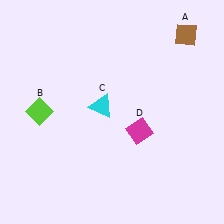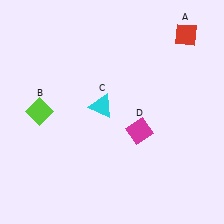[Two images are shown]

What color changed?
The diamond (A) changed from brown in Image 1 to red in Image 2.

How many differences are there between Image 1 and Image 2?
There is 1 difference between the two images.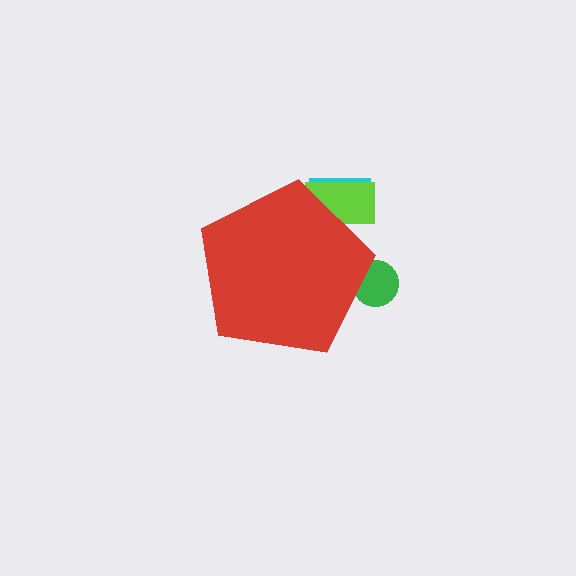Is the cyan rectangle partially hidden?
Yes, the cyan rectangle is partially hidden behind the red pentagon.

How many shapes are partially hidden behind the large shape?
3 shapes are partially hidden.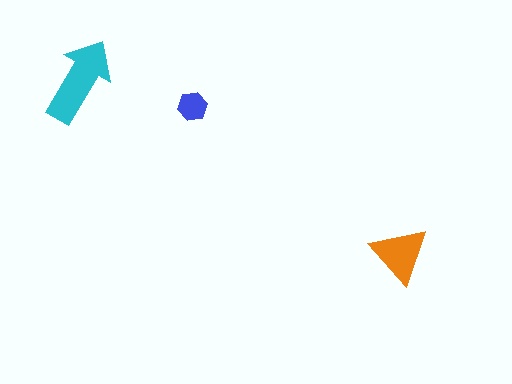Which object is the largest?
The cyan arrow.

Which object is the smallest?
The blue hexagon.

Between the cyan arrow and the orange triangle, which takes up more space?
The cyan arrow.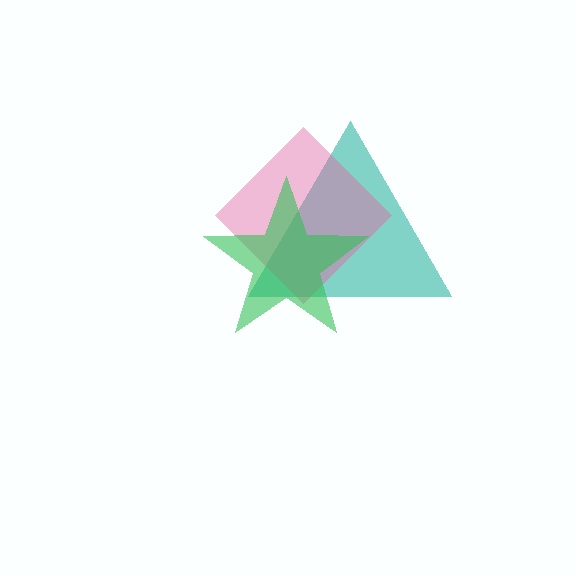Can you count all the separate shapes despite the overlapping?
Yes, there are 3 separate shapes.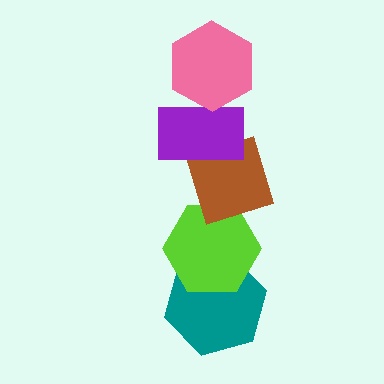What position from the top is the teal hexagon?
The teal hexagon is 5th from the top.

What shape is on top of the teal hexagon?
The lime hexagon is on top of the teal hexagon.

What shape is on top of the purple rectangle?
The pink hexagon is on top of the purple rectangle.